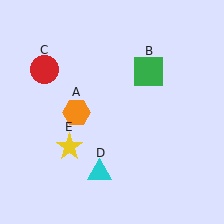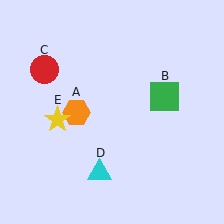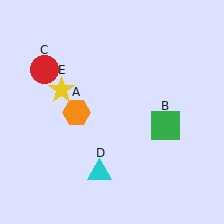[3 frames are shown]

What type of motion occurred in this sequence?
The green square (object B), yellow star (object E) rotated clockwise around the center of the scene.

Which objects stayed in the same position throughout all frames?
Orange hexagon (object A) and red circle (object C) and cyan triangle (object D) remained stationary.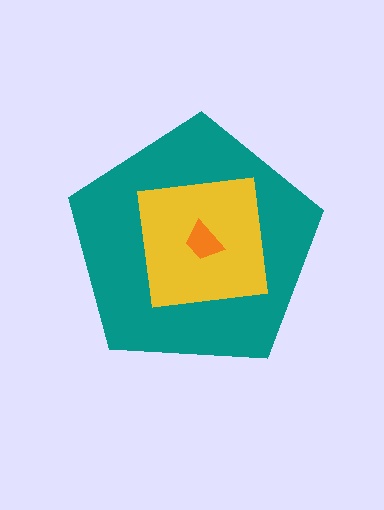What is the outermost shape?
The teal pentagon.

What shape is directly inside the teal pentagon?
The yellow square.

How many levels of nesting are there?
3.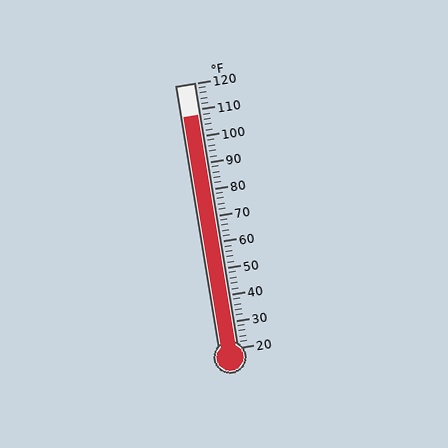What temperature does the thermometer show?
The thermometer shows approximately 108°F.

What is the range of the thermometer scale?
The thermometer scale ranges from 20°F to 120°F.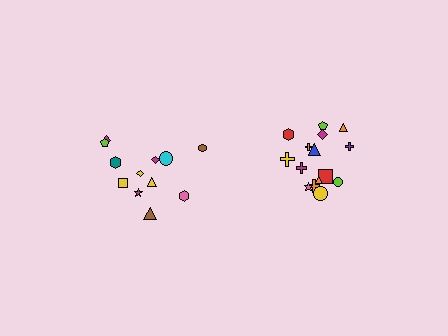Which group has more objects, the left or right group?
The right group.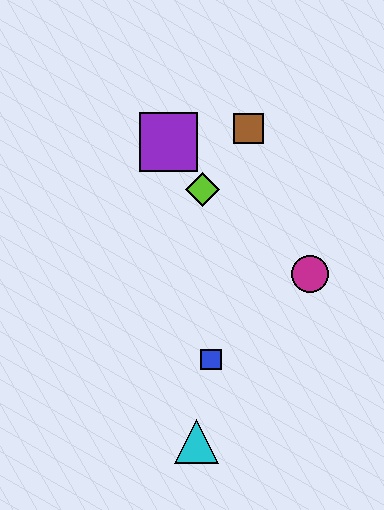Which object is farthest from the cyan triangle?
The brown square is farthest from the cyan triangle.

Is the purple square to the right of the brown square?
No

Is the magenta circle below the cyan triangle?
No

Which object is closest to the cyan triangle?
The blue square is closest to the cyan triangle.